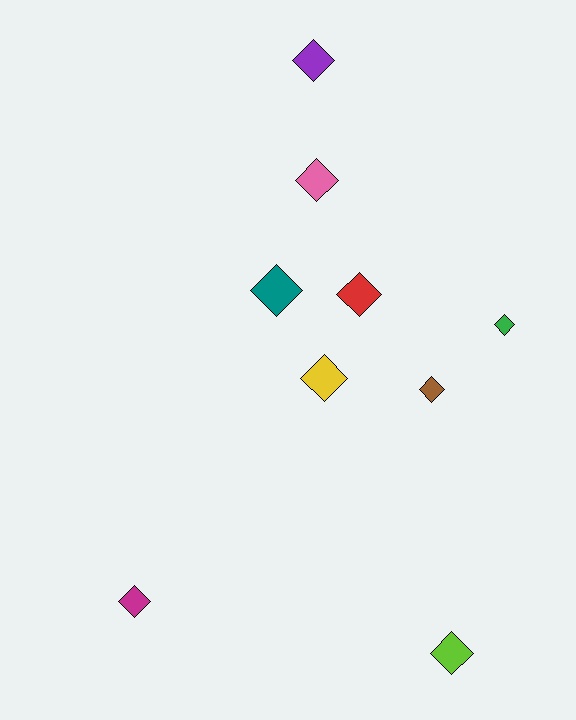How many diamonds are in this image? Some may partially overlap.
There are 9 diamonds.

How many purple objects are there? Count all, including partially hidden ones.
There is 1 purple object.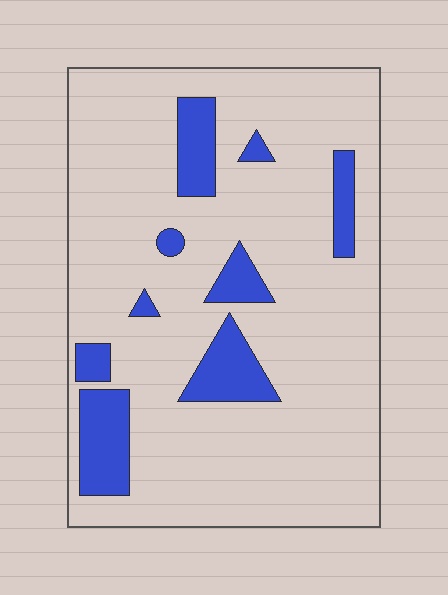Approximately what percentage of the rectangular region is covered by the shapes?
Approximately 15%.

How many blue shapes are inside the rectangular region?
9.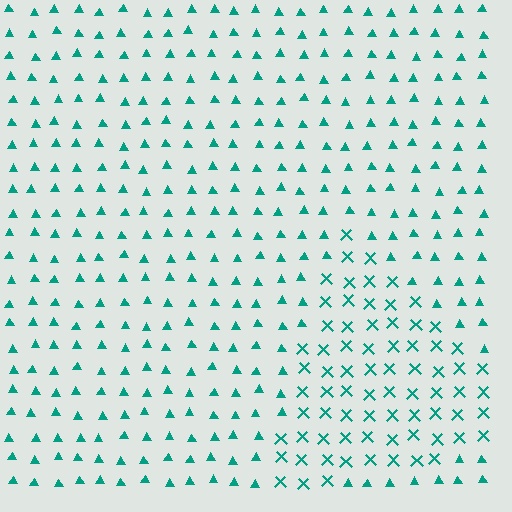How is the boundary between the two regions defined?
The boundary is defined by a change in element shape: X marks inside vs. triangles outside. All elements share the same color and spacing.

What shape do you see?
I see a triangle.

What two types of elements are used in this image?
The image uses X marks inside the triangle region and triangles outside it.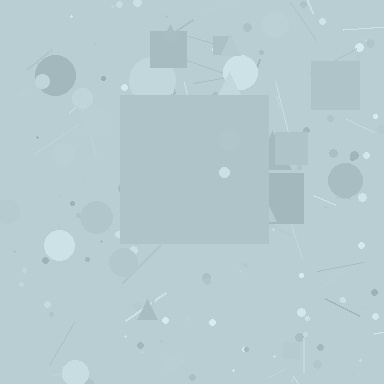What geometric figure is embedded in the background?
A square is embedded in the background.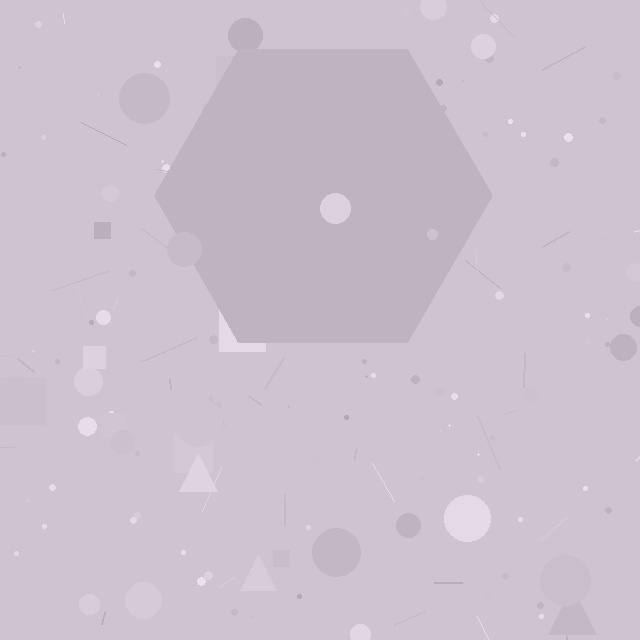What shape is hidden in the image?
A hexagon is hidden in the image.